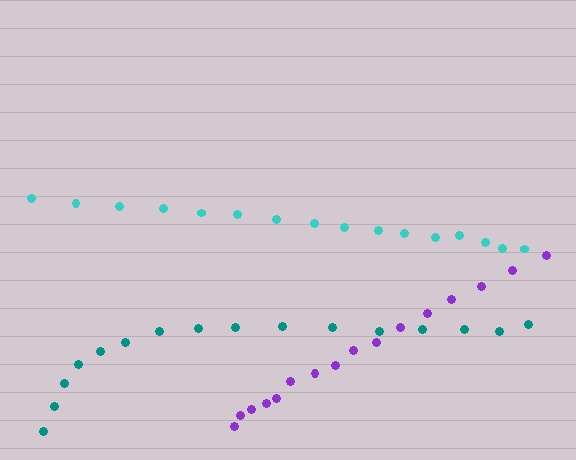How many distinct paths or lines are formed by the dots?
There are 3 distinct paths.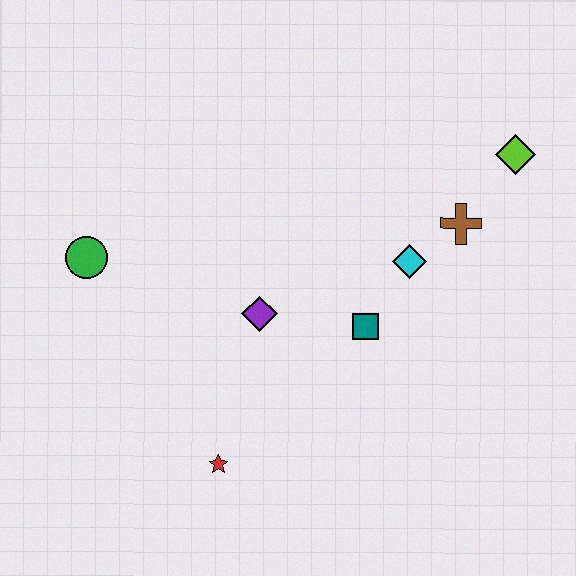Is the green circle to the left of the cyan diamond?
Yes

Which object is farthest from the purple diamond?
The lime diamond is farthest from the purple diamond.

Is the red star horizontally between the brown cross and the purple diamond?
No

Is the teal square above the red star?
Yes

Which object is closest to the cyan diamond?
The brown cross is closest to the cyan diamond.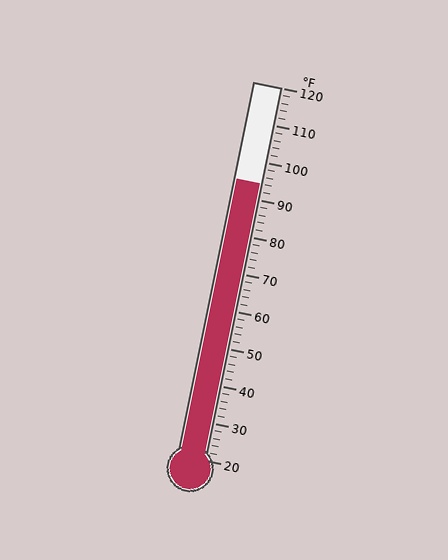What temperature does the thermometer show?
The thermometer shows approximately 94°F.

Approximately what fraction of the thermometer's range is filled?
The thermometer is filled to approximately 75% of its range.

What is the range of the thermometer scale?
The thermometer scale ranges from 20°F to 120°F.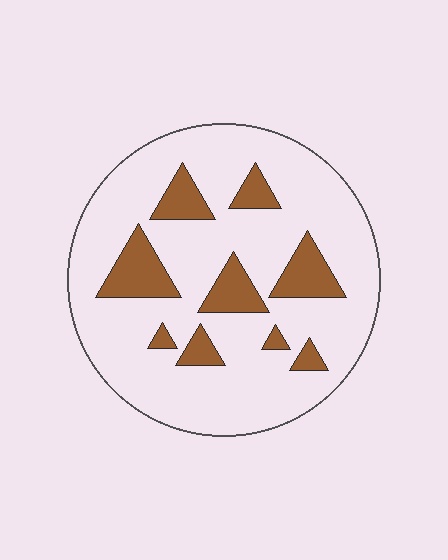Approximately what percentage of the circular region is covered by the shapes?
Approximately 20%.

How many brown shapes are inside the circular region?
9.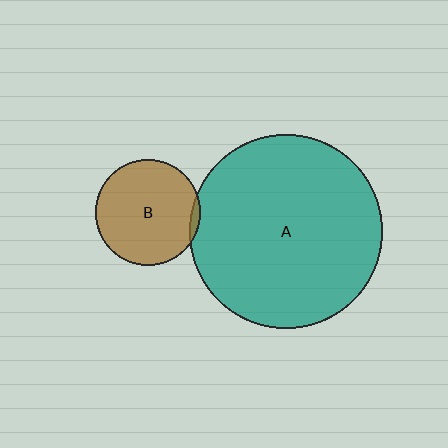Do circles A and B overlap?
Yes.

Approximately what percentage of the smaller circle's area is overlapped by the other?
Approximately 5%.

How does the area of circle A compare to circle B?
Approximately 3.3 times.